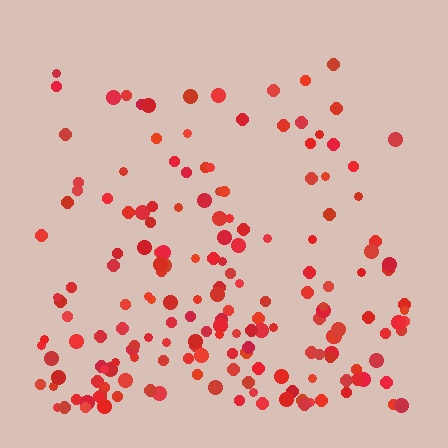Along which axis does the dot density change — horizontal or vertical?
Vertical.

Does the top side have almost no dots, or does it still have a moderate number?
Still a moderate number, just noticeably fewer than the bottom.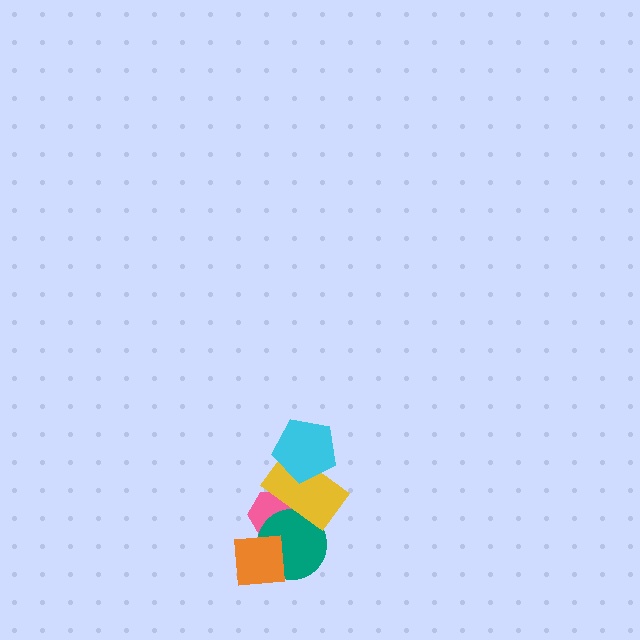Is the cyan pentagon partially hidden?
No, no other shape covers it.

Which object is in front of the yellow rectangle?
The cyan pentagon is in front of the yellow rectangle.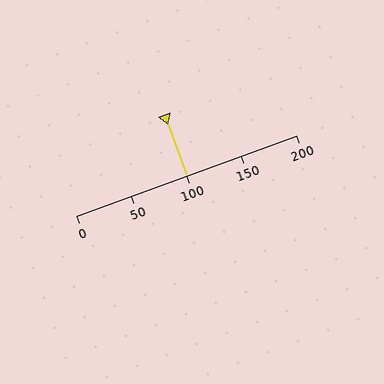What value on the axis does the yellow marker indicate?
The marker indicates approximately 100.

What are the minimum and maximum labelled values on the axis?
The axis runs from 0 to 200.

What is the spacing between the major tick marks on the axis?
The major ticks are spaced 50 apart.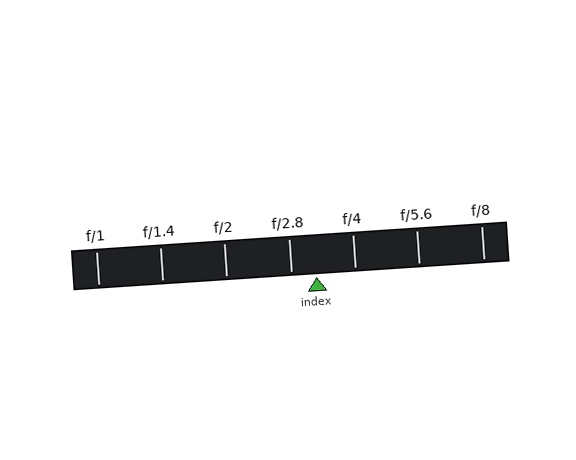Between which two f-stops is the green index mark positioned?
The index mark is between f/2.8 and f/4.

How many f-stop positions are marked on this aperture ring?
There are 7 f-stop positions marked.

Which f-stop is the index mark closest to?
The index mark is closest to f/2.8.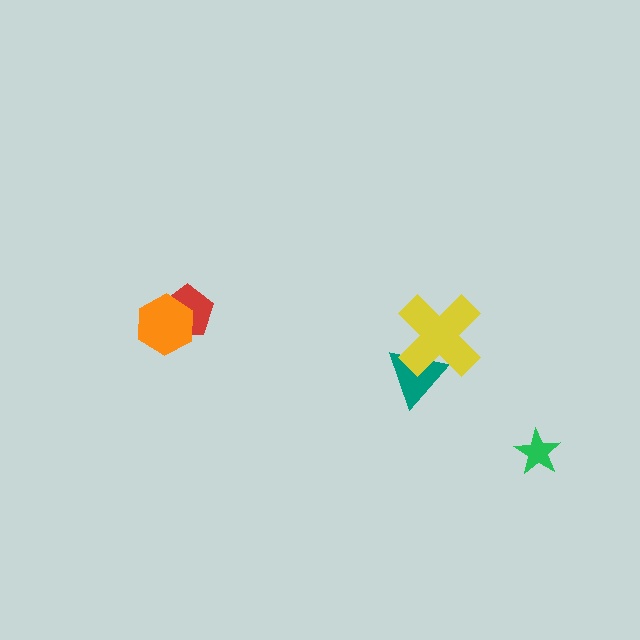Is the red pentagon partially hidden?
Yes, it is partially covered by another shape.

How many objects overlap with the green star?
0 objects overlap with the green star.